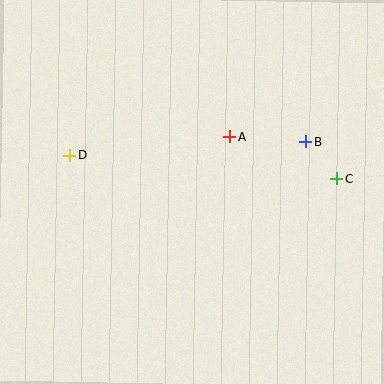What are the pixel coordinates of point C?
Point C is at (337, 178).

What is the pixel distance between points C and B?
The distance between C and B is 48 pixels.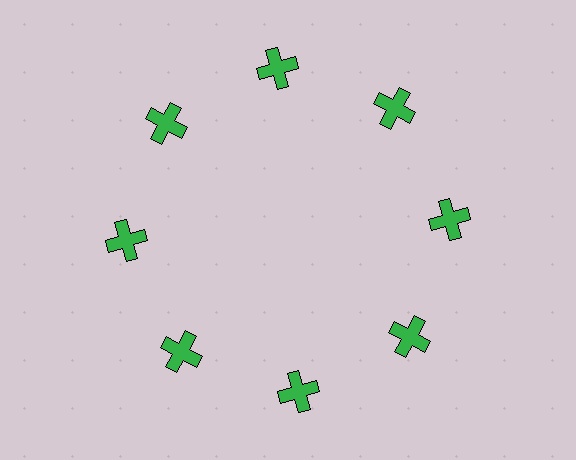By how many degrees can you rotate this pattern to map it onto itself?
The pattern maps onto itself every 45 degrees of rotation.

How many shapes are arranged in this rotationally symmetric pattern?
There are 8 shapes, arranged in 8 groups of 1.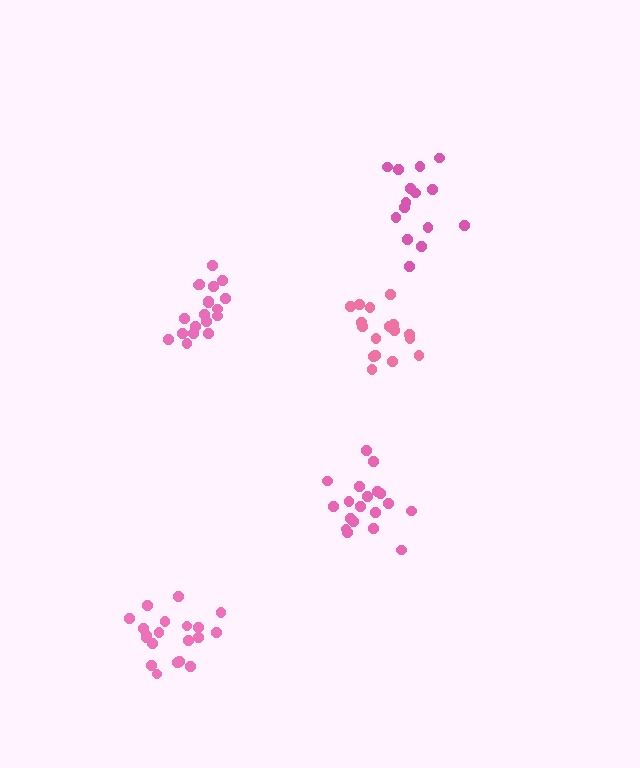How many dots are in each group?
Group 1: 15 dots, Group 2: 17 dots, Group 3: 19 dots, Group 4: 19 dots, Group 5: 20 dots (90 total).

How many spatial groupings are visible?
There are 5 spatial groupings.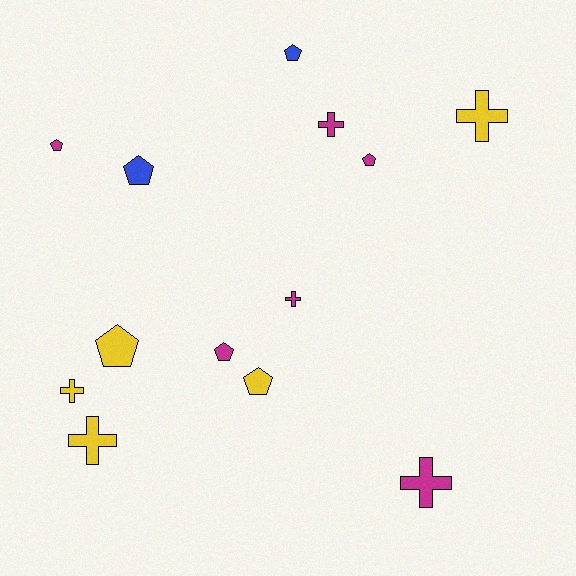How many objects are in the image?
There are 13 objects.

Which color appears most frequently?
Magenta, with 6 objects.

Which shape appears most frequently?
Pentagon, with 7 objects.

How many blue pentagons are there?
There are 2 blue pentagons.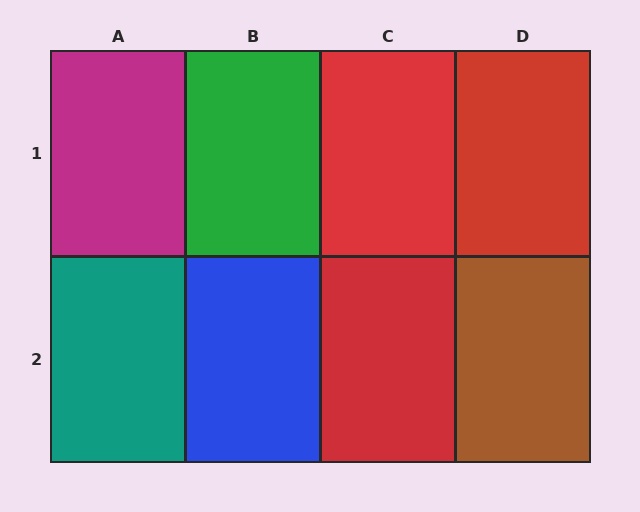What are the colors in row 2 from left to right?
Teal, blue, red, brown.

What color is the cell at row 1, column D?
Red.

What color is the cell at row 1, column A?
Magenta.